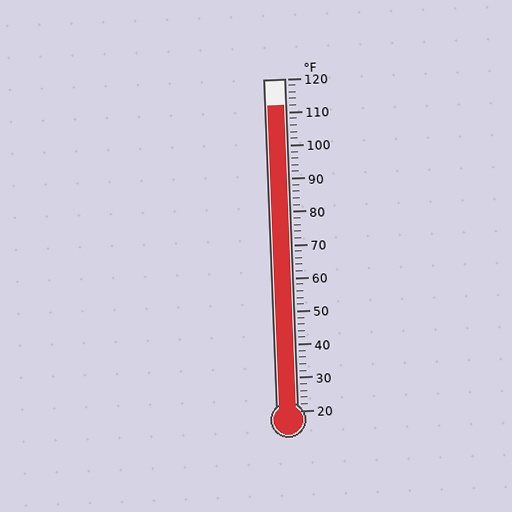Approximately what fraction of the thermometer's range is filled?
The thermometer is filled to approximately 90% of its range.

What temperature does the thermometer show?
The thermometer shows approximately 112°F.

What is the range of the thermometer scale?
The thermometer scale ranges from 20°F to 120°F.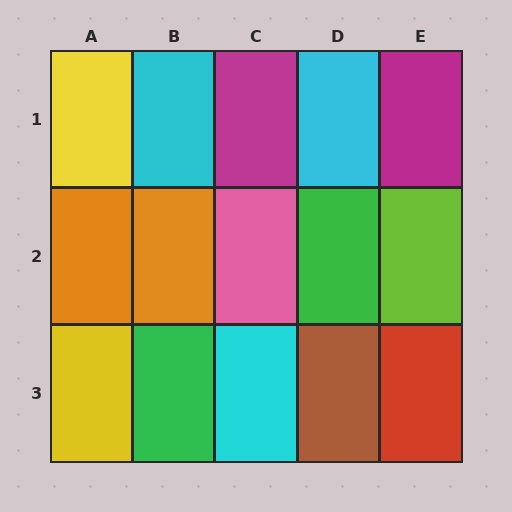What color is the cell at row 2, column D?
Green.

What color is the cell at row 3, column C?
Cyan.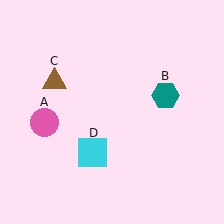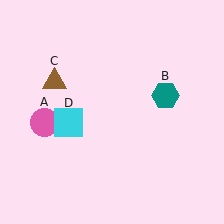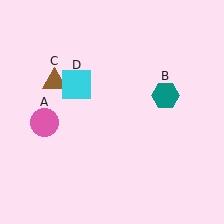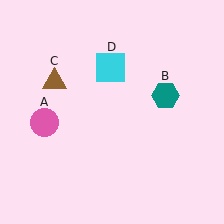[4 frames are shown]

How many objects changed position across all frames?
1 object changed position: cyan square (object D).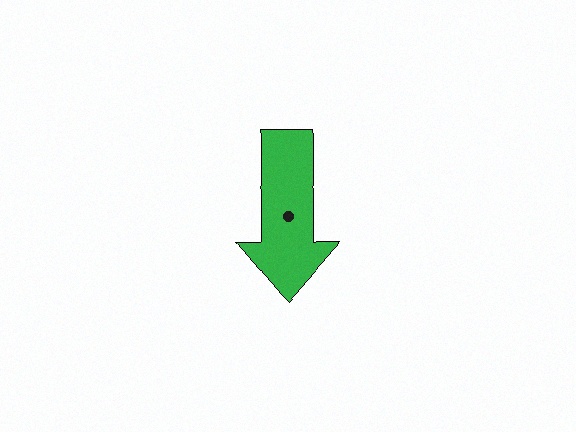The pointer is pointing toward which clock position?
Roughly 6 o'clock.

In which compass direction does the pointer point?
South.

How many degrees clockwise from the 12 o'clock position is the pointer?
Approximately 180 degrees.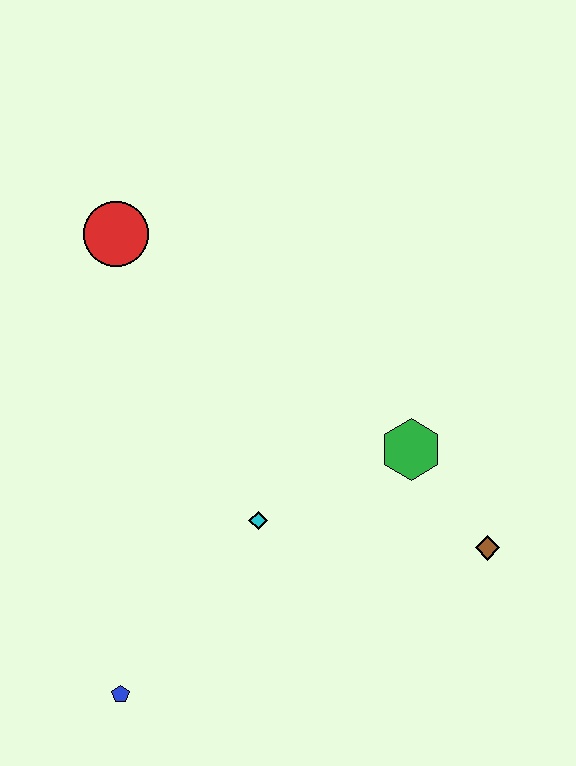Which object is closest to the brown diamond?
The green hexagon is closest to the brown diamond.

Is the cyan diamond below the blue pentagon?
No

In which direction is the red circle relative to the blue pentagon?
The red circle is above the blue pentagon.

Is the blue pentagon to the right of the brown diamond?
No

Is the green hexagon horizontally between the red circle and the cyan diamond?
No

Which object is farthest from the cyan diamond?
The red circle is farthest from the cyan diamond.